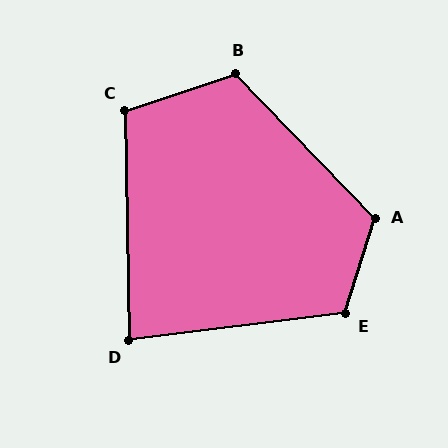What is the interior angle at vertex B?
Approximately 115 degrees (obtuse).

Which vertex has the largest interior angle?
A, at approximately 119 degrees.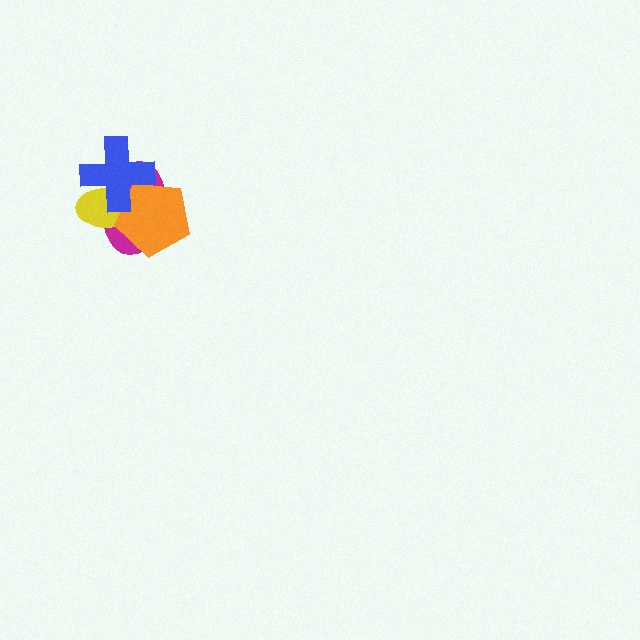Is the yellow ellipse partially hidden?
Yes, it is partially covered by another shape.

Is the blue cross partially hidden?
No, no other shape covers it.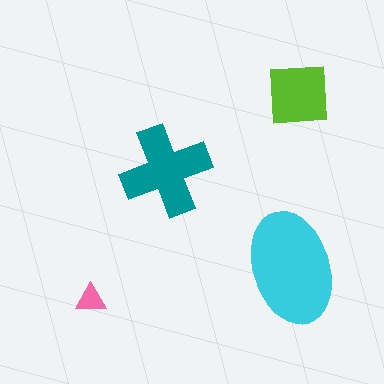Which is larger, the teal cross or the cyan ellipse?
The cyan ellipse.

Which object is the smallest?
The pink triangle.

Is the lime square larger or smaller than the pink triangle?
Larger.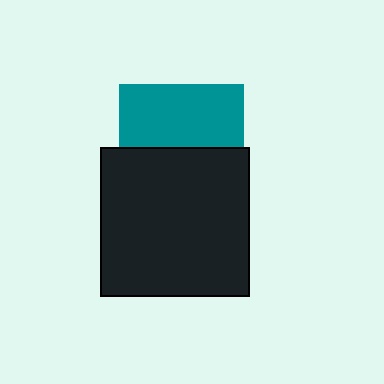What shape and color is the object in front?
The object in front is a black square.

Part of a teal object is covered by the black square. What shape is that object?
It is a square.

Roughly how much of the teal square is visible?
About half of it is visible (roughly 52%).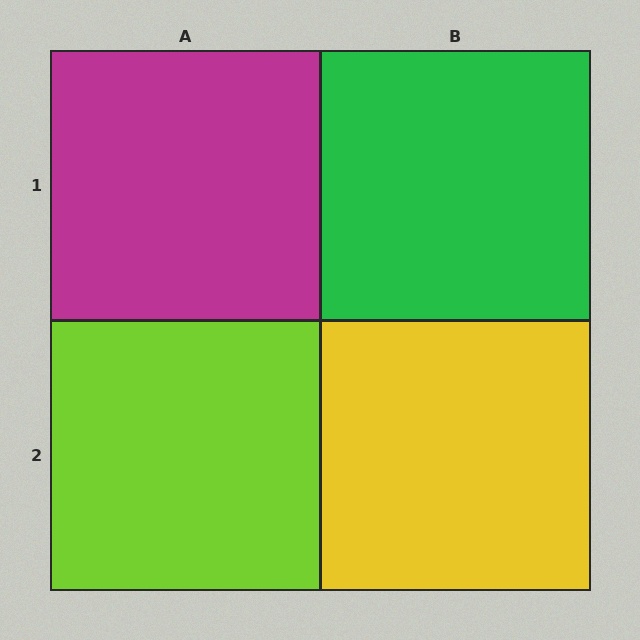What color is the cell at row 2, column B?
Yellow.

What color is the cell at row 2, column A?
Lime.